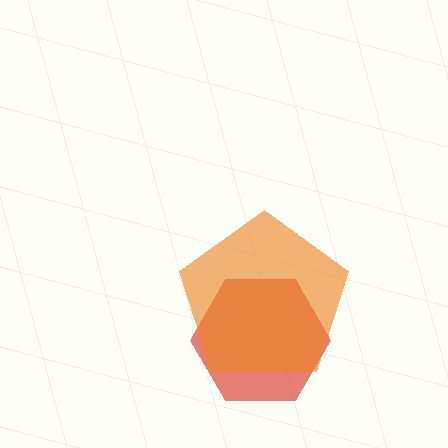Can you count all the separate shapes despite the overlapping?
Yes, there are 2 separate shapes.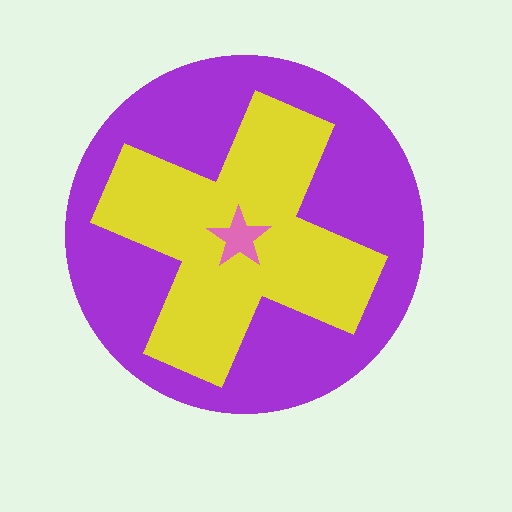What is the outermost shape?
The purple circle.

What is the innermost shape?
The pink star.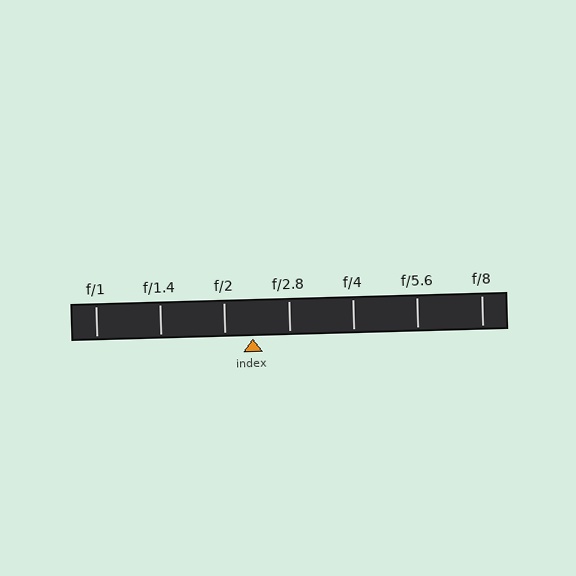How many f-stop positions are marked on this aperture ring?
There are 7 f-stop positions marked.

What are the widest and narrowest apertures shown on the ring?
The widest aperture shown is f/1 and the narrowest is f/8.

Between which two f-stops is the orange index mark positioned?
The index mark is between f/2 and f/2.8.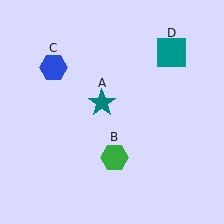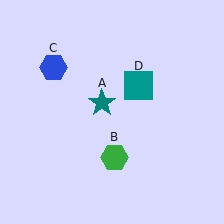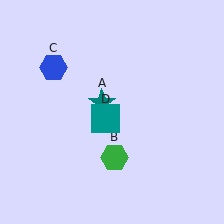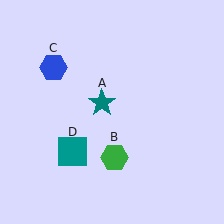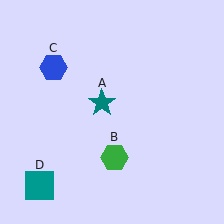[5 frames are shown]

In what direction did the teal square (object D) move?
The teal square (object D) moved down and to the left.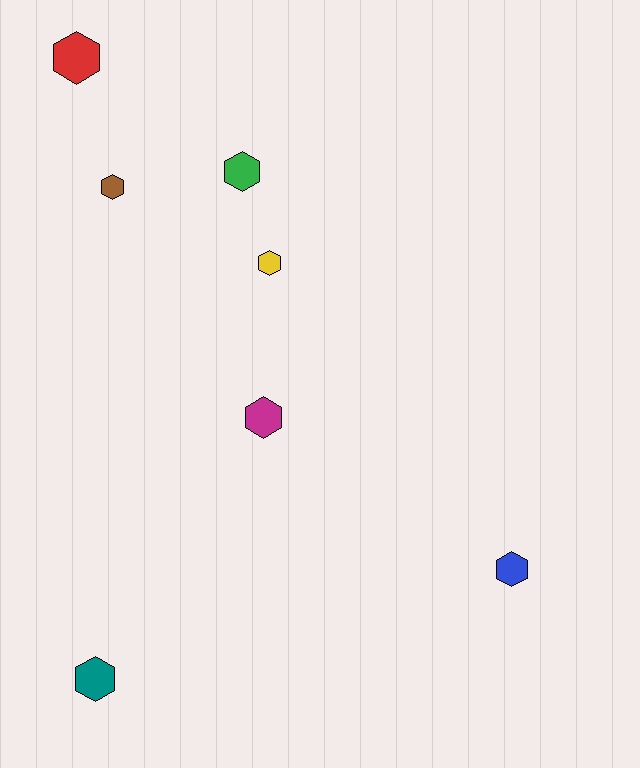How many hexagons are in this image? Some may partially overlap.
There are 7 hexagons.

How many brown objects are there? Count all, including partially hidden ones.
There is 1 brown object.